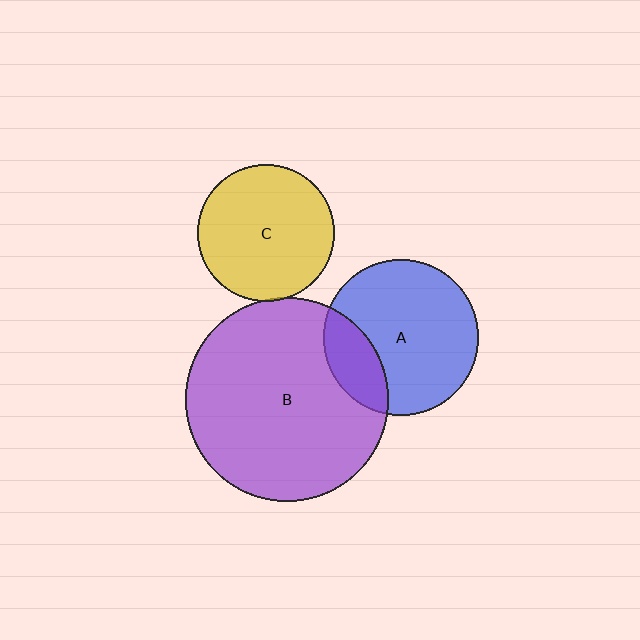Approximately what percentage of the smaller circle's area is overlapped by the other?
Approximately 5%.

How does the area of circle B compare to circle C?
Approximately 2.2 times.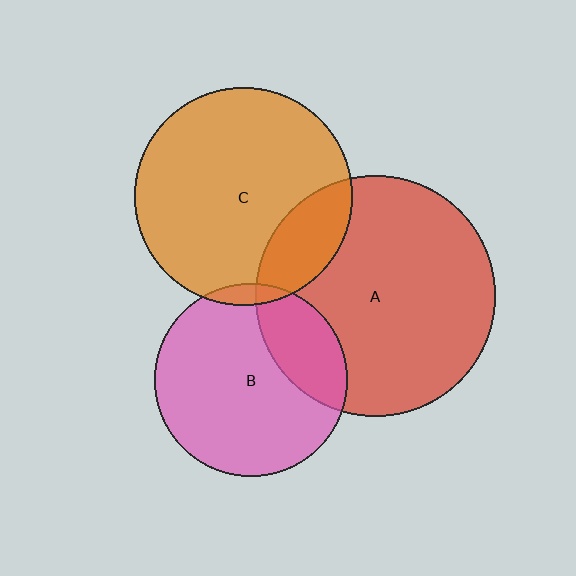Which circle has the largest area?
Circle A (red).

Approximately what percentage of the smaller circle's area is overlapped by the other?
Approximately 5%.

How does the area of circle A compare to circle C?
Approximately 1.2 times.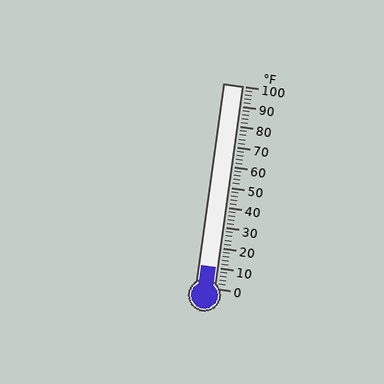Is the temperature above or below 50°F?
The temperature is below 50°F.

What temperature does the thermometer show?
The thermometer shows approximately 10°F.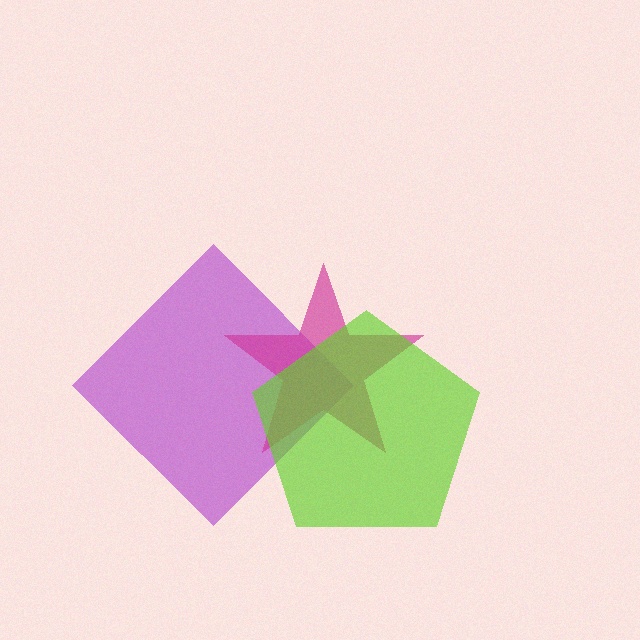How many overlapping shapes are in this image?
There are 3 overlapping shapes in the image.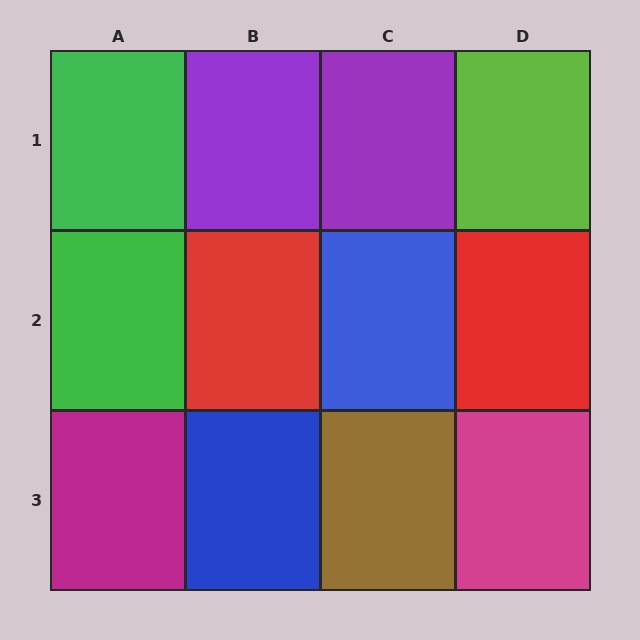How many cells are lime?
1 cell is lime.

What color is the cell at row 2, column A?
Green.